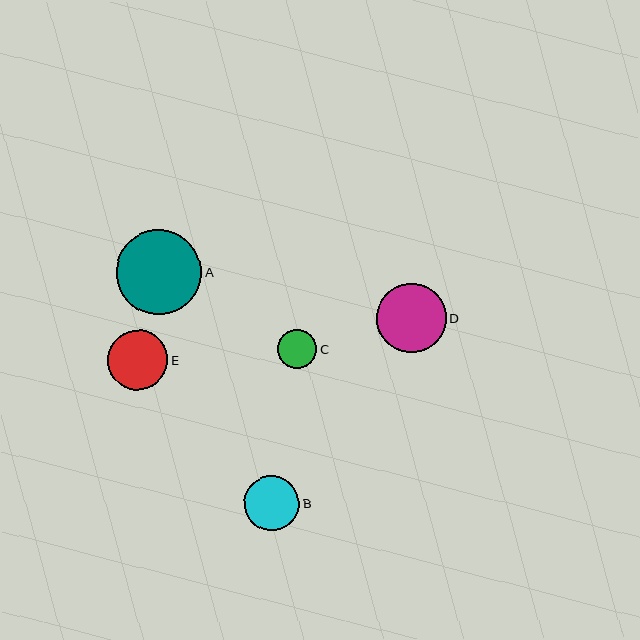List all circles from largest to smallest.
From largest to smallest: A, D, E, B, C.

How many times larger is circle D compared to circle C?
Circle D is approximately 1.8 times the size of circle C.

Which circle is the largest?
Circle A is the largest with a size of approximately 85 pixels.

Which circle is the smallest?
Circle C is the smallest with a size of approximately 39 pixels.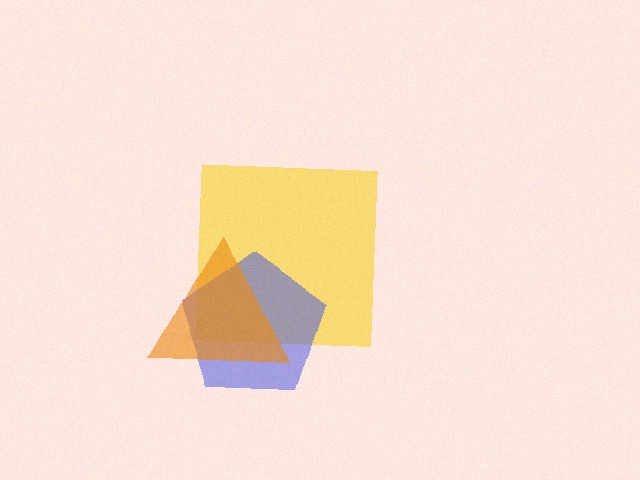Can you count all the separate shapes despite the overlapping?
Yes, there are 3 separate shapes.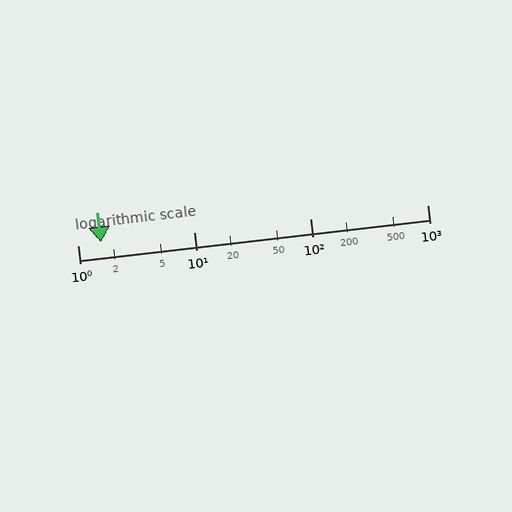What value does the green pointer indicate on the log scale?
The pointer indicates approximately 1.6.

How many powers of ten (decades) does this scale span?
The scale spans 3 decades, from 1 to 1000.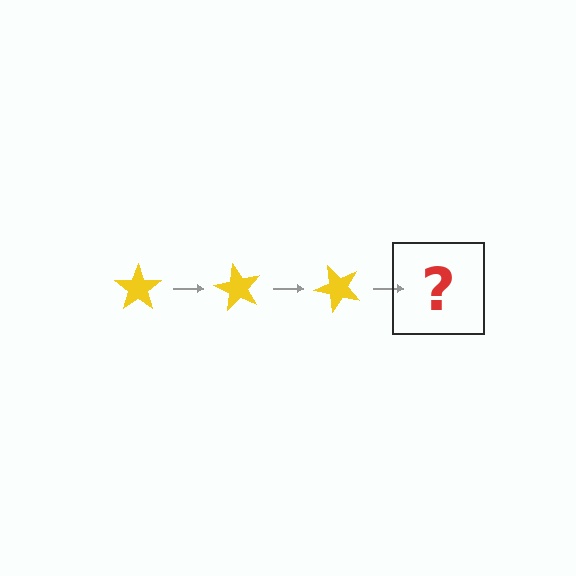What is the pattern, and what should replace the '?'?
The pattern is that the star rotates 60 degrees each step. The '?' should be a yellow star rotated 180 degrees.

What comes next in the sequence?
The next element should be a yellow star rotated 180 degrees.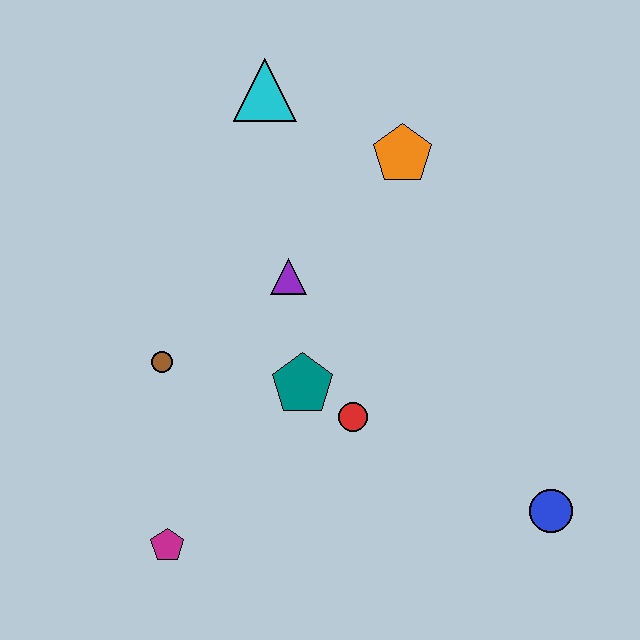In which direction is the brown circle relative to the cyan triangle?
The brown circle is below the cyan triangle.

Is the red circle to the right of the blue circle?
No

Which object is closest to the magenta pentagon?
The brown circle is closest to the magenta pentagon.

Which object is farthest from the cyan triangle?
The blue circle is farthest from the cyan triangle.